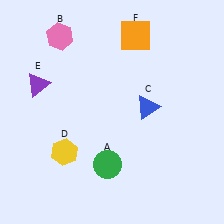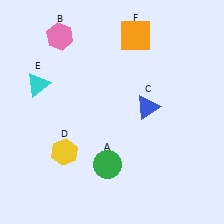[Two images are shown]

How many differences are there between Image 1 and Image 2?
There is 1 difference between the two images.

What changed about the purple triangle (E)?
In Image 1, E is purple. In Image 2, it changed to cyan.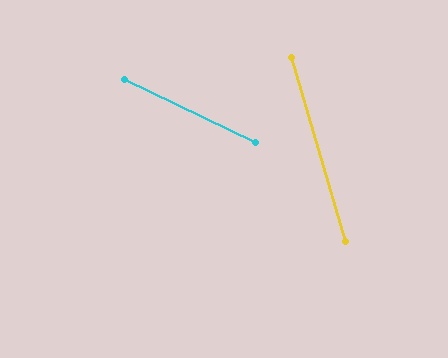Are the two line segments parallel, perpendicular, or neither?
Neither parallel nor perpendicular — they differ by about 48°.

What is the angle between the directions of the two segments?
Approximately 48 degrees.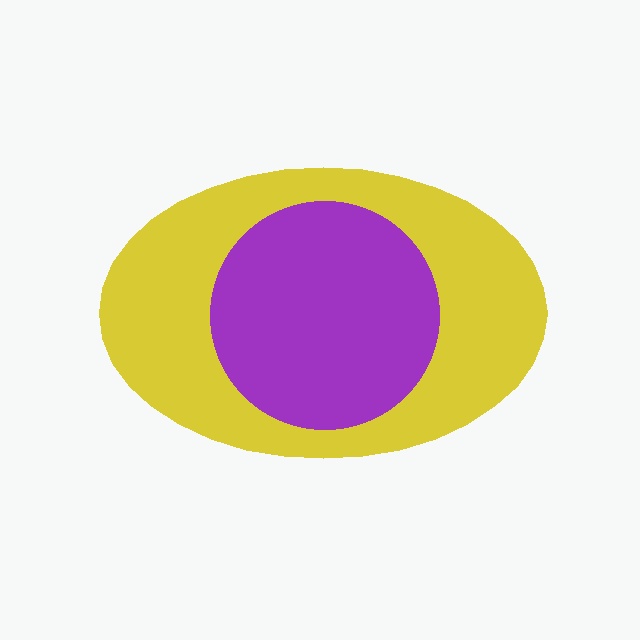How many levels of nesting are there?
2.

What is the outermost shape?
The yellow ellipse.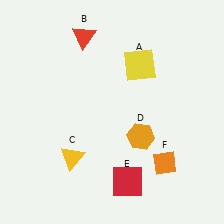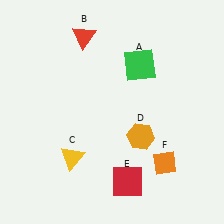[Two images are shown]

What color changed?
The square (A) changed from yellow in Image 1 to green in Image 2.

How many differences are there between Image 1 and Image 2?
There is 1 difference between the two images.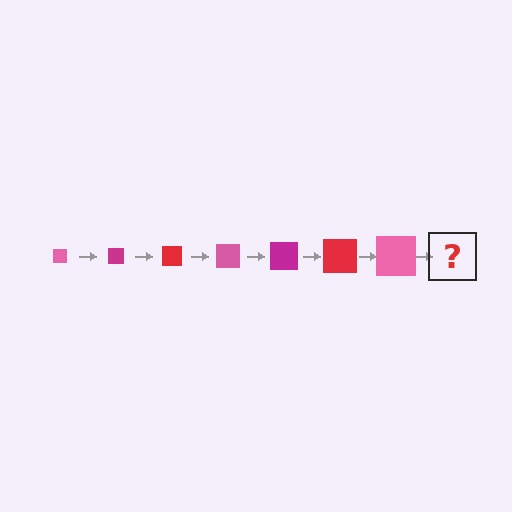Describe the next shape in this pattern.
It should be a magenta square, larger than the previous one.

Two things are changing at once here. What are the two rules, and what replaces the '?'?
The two rules are that the square grows larger each step and the color cycles through pink, magenta, and red. The '?' should be a magenta square, larger than the previous one.